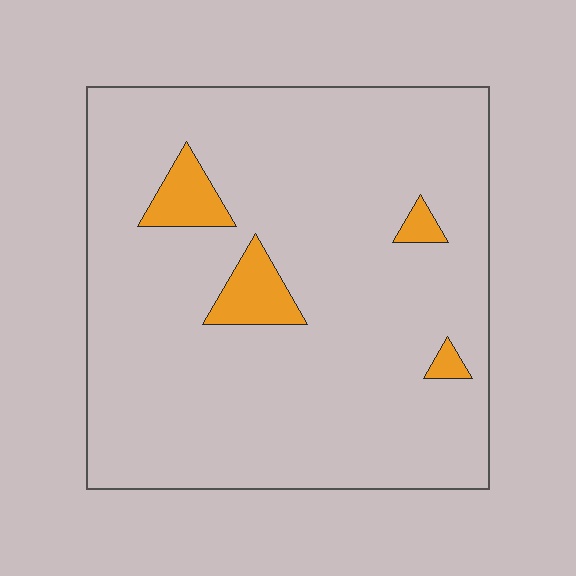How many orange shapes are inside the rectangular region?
4.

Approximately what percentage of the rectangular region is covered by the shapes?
Approximately 5%.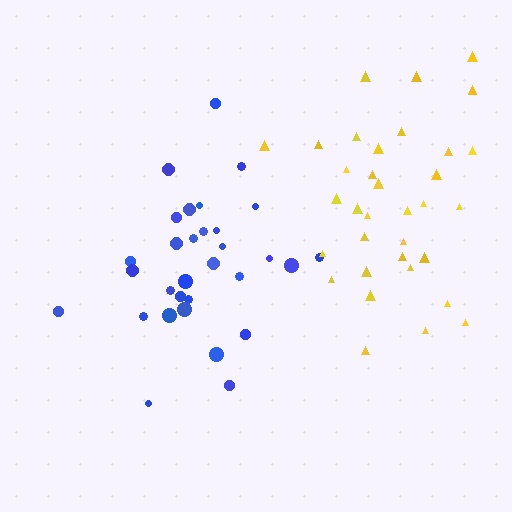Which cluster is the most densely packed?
Blue.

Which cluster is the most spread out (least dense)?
Yellow.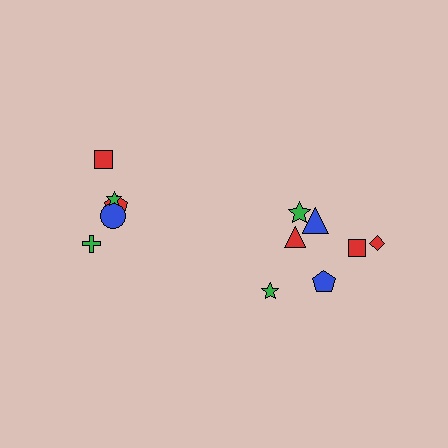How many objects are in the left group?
There are 5 objects.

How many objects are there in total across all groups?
There are 12 objects.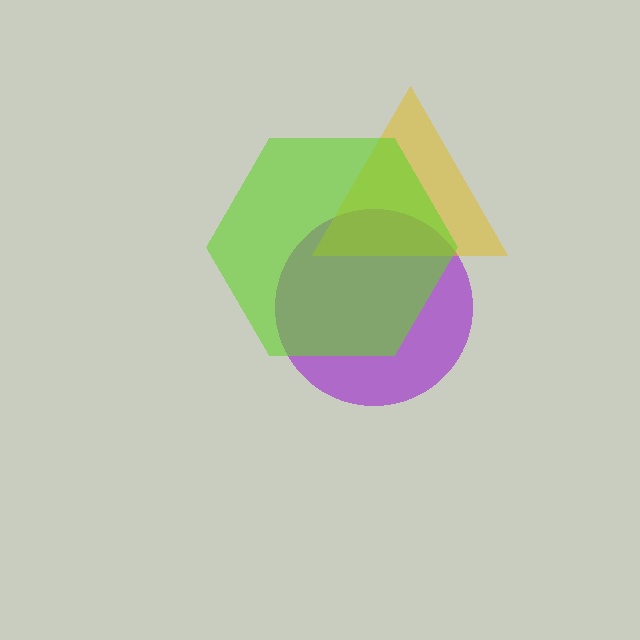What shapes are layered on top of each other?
The layered shapes are: a purple circle, a yellow triangle, a lime hexagon.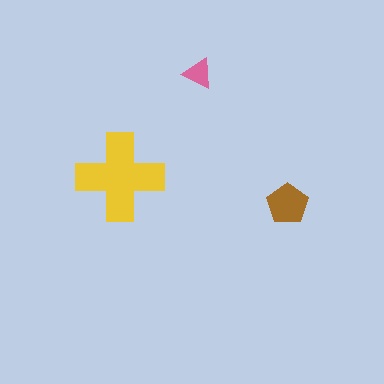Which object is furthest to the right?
The brown pentagon is rightmost.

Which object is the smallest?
The pink triangle.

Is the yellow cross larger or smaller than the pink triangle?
Larger.